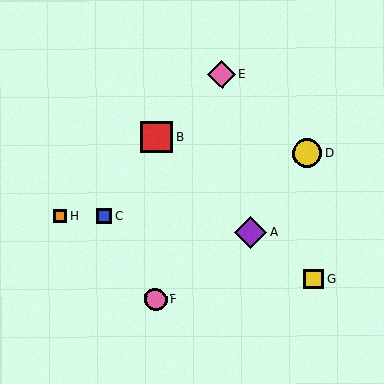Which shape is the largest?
The purple diamond (labeled A) is the largest.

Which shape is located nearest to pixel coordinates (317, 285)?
The yellow square (labeled G) at (314, 279) is nearest to that location.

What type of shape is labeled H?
Shape H is an orange square.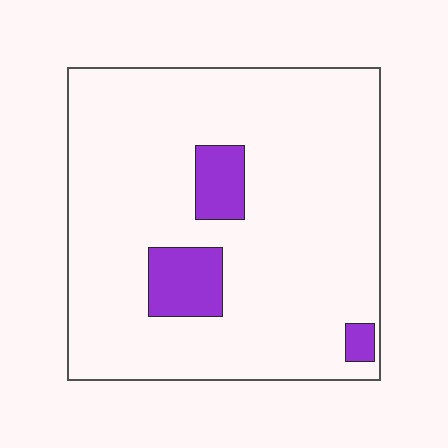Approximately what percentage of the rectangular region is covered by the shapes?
Approximately 10%.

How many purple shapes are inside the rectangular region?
3.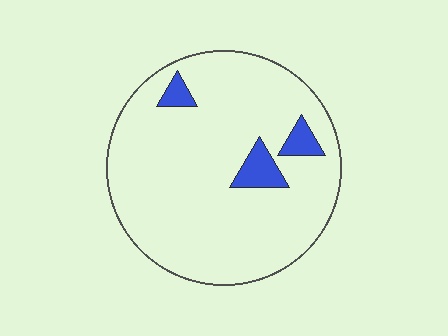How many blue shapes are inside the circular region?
3.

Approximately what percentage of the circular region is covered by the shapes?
Approximately 10%.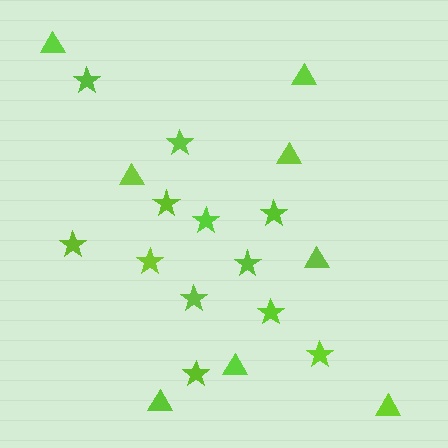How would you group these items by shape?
There are 2 groups: one group of triangles (8) and one group of stars (12).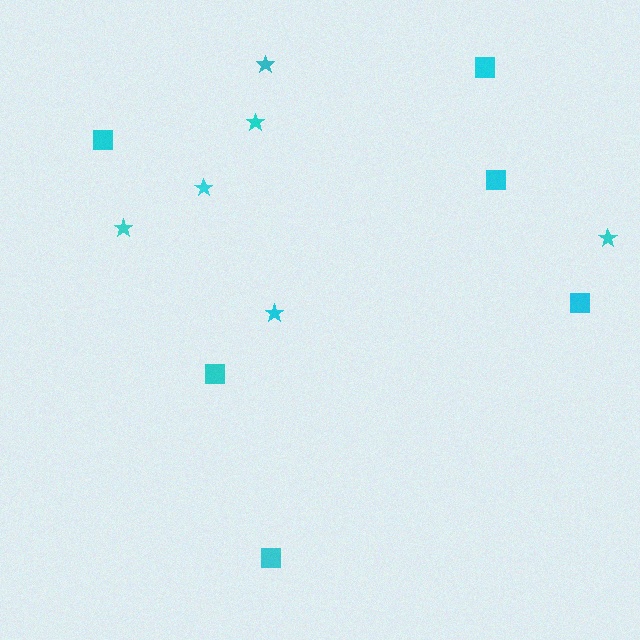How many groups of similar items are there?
There are 2 groups: one group of stars (6) and one group of squares (6).